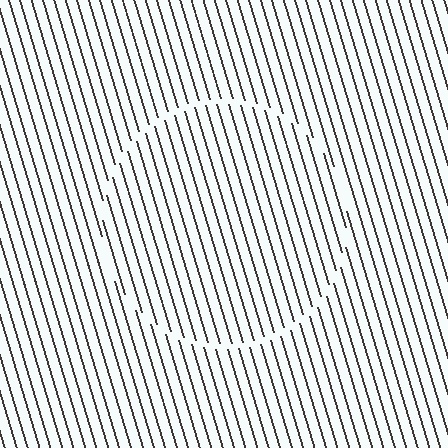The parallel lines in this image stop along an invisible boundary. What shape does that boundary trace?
An illusory circle. The interior of the shape contains the same grating, shifted by half a period — the contour is defined by the phase discontinuity where line-ends from the inner and outer gratings abut.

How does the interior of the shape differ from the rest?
The interior of the shape contains the same grating, shifted by half a period — the contour is defined by the phase discontinuity where line-ends from the inner and outer gratings abut.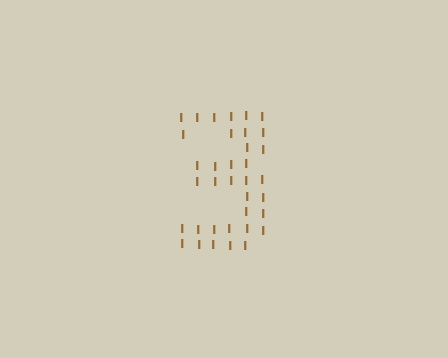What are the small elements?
The small elements are letter I's.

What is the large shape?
The large shape is the digit 3.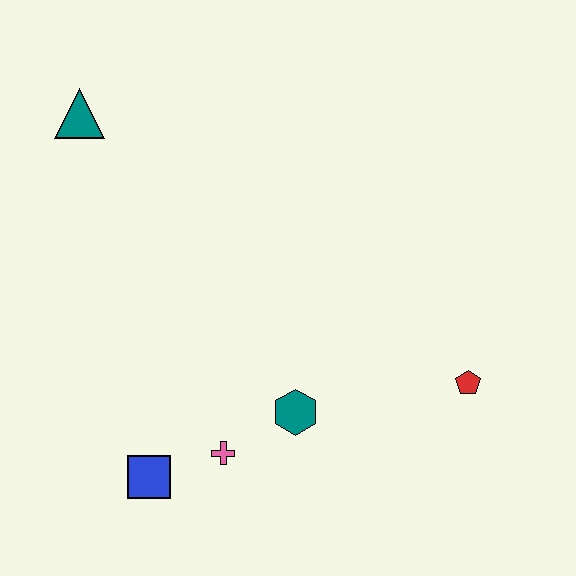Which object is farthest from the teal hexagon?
The teal triangle is farthest from the teal hexagon.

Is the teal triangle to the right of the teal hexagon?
No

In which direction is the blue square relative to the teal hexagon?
The blue square is to the left of the teal hexagon.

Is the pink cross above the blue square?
Yes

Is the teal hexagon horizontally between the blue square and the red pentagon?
Yes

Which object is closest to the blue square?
The pink cross is closest to the blue square.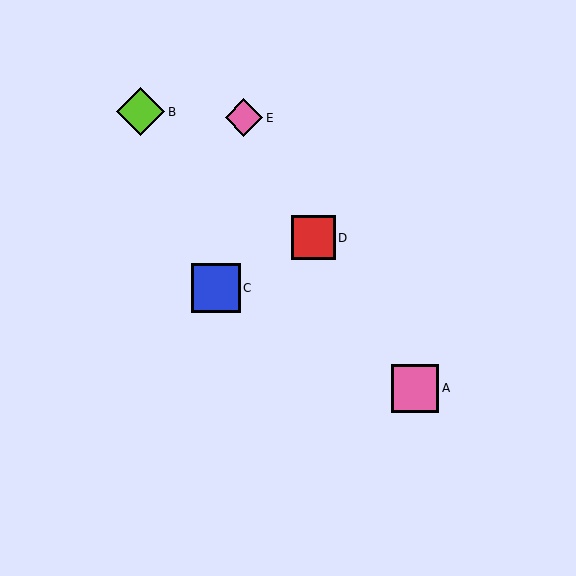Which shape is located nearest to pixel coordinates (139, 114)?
The lime diamond (labeled B) at (141, 112) is nearest to that location.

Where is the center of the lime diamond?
The center of the lime diamond is at (141, 112).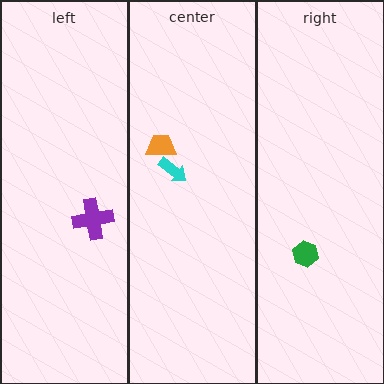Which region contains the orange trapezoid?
The center region.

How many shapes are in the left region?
1.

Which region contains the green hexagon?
The right region.